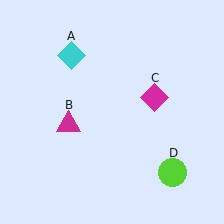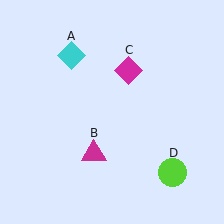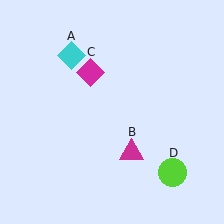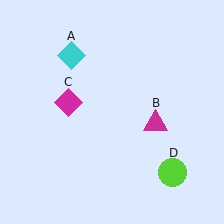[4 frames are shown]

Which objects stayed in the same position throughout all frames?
Cyan diamond (object A) and lime circle (object D) remained stationary.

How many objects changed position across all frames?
2 objects changed position: magenta triangle (object B), magenta diamond (object C).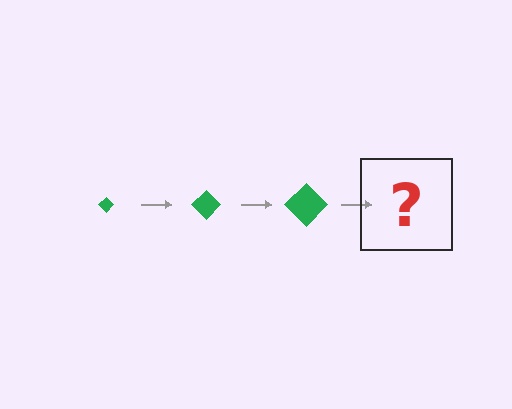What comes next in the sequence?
The next element should be a green diamond, larger than the previous one.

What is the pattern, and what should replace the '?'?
The pattern is that the diamond gets progressively larger each step. The '?' should be a green diamond, larger than the previous one.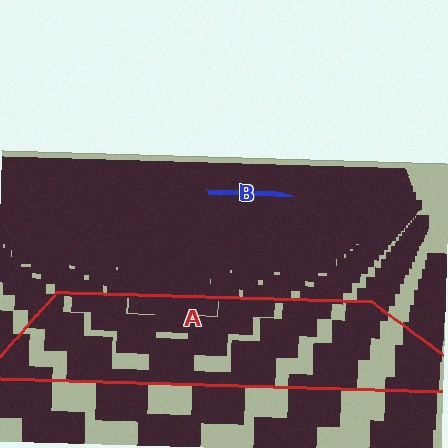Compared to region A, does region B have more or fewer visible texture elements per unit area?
Region B has more texture elements per unit area — they are packed more densely because it is farther away.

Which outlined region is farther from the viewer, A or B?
Region B is farther from the viewer — the texture elements inside it appear smaller and more densely packed.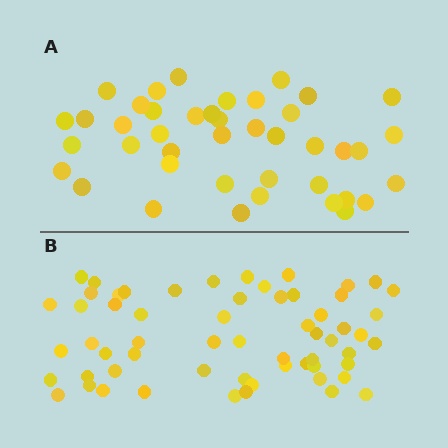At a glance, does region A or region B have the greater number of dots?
Region B (the bottom region) has more dots.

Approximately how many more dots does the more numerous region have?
Region B has approximately 20 more dots than region A.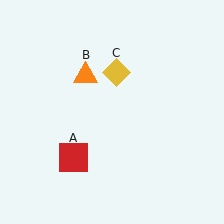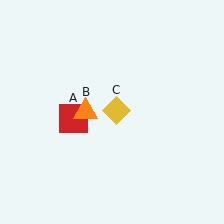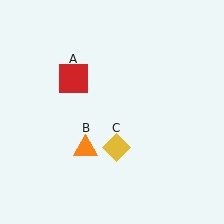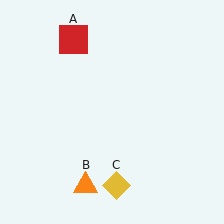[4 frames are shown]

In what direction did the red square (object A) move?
The red square (object A) moved up.